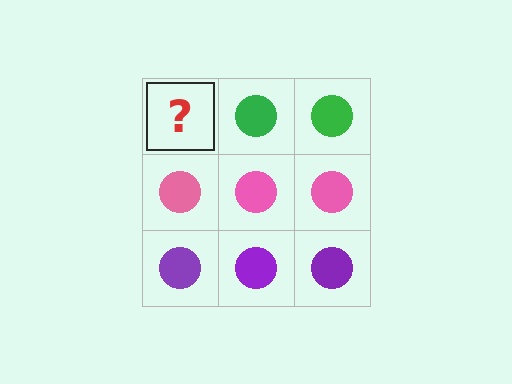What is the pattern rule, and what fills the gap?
The rule is that each row has a consistent color. The gap should be filled with a green circle.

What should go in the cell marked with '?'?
The missing cell should contain a green circle.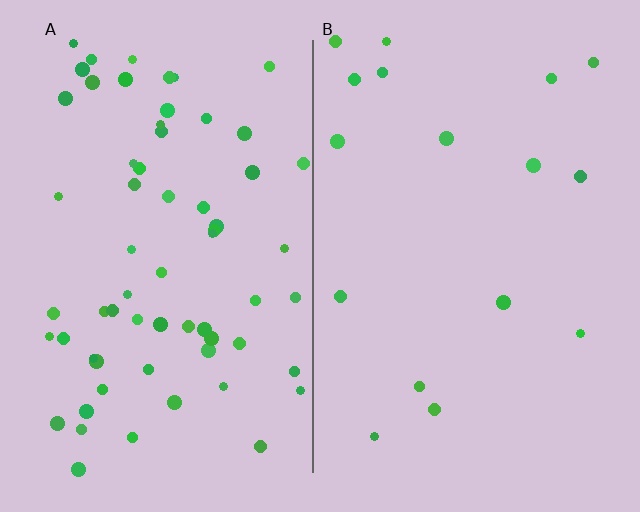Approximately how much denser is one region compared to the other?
Approximately 3.8× — region A over region B.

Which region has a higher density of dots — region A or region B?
A (the left).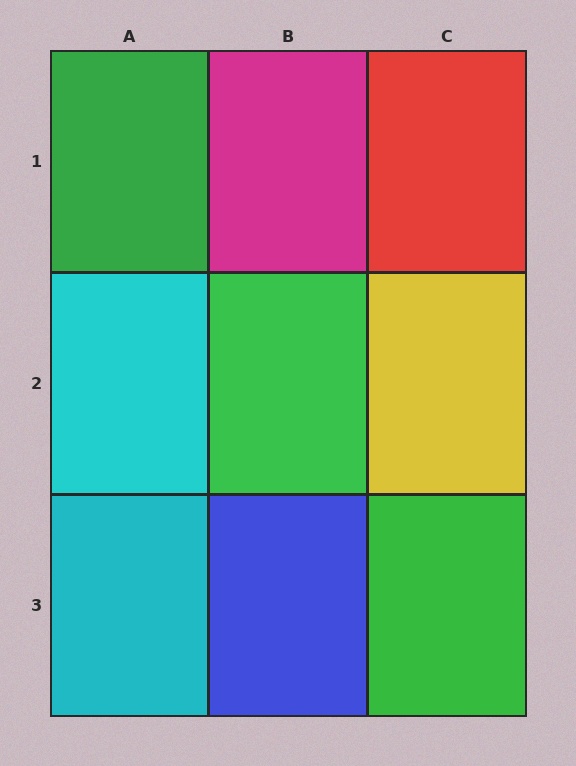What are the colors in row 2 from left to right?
Cyan, green, yellow.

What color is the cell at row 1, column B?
Magenta.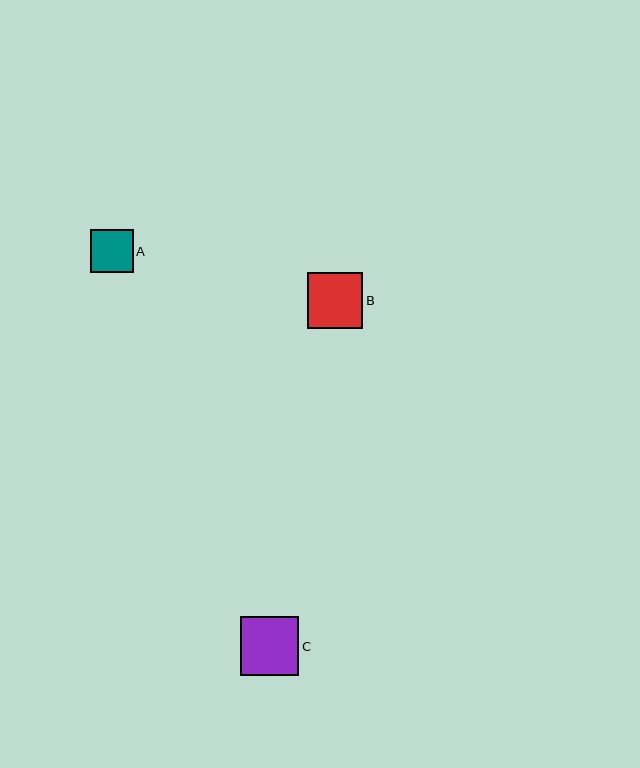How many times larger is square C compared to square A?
Square C is approximately 1.4 times the size of square A.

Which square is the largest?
Square C is the largest with a size of approximately 59 pixels.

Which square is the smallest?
Square A is the smallest with a size of approximately 43 pixels.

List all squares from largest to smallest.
From largest to smallest: C, B, A.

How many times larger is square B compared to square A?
Square B is approximately 1.3 times the size of square A.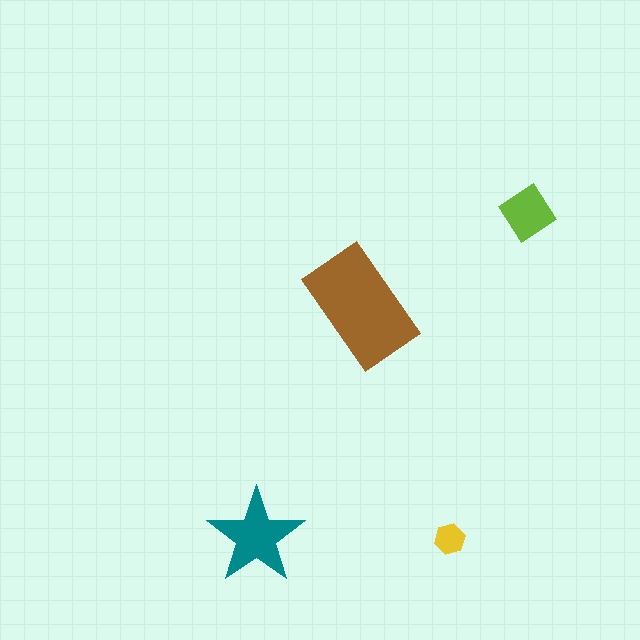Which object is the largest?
The brown rectangle.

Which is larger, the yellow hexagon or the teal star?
The teal star.